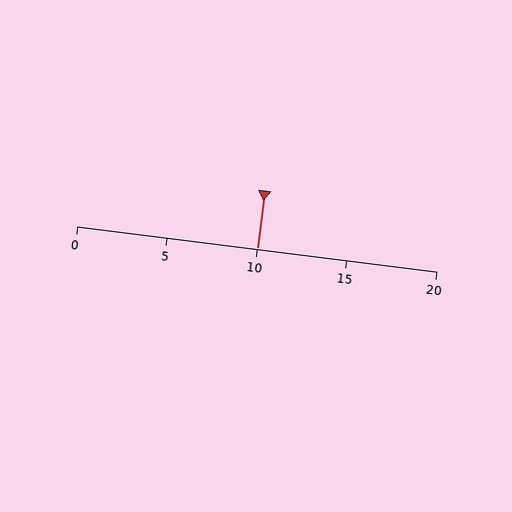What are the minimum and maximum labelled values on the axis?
The axis runs from 0 to 20.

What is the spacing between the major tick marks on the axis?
The major ticks are spaced 5 apart.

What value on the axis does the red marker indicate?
The marker indicates approximately 10.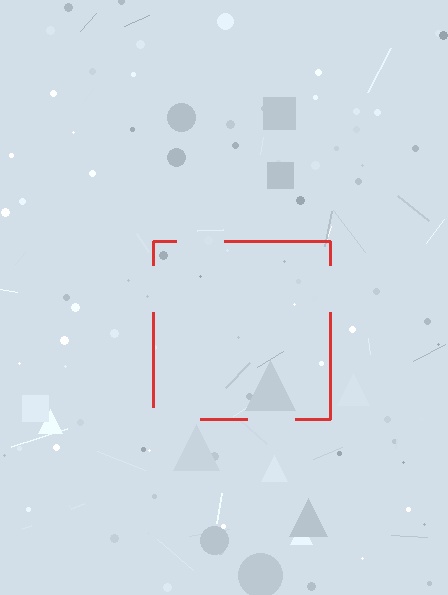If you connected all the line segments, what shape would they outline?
They would outline a square.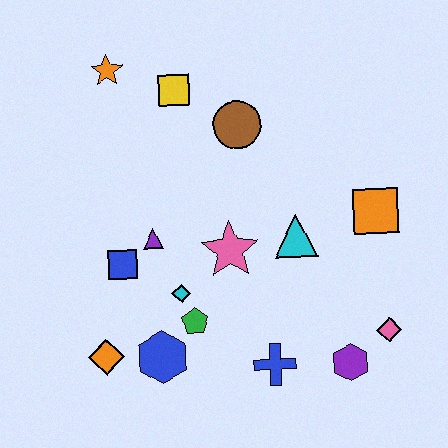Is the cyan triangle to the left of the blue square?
No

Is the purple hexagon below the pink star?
Yes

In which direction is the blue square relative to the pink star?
The blue square is to the left of the pink star.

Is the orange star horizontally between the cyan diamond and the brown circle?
No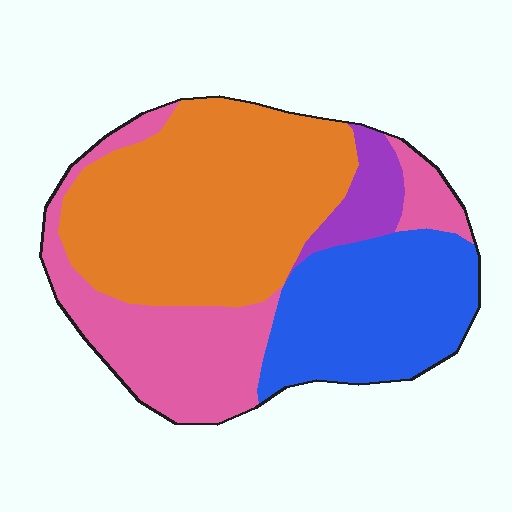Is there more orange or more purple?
Orange.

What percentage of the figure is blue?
Blue covers around 25% of the figure.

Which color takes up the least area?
Purple, at roughly 5%.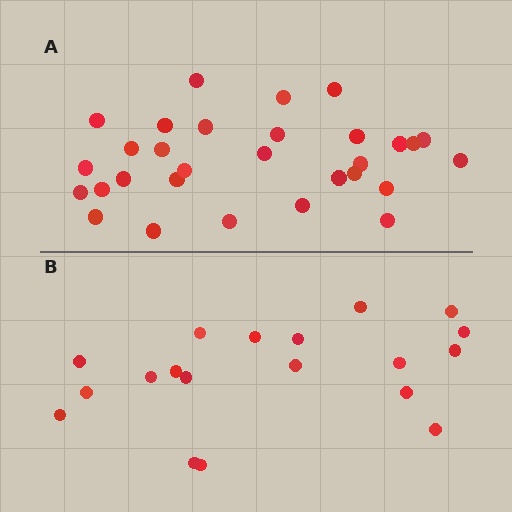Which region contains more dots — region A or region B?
Region A (the top region) has more dots.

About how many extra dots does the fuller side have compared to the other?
Region A has roughly 12 or so more dots than region B.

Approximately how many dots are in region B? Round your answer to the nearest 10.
About 20 dots. (The exact count is 19, which rounds to 20.)